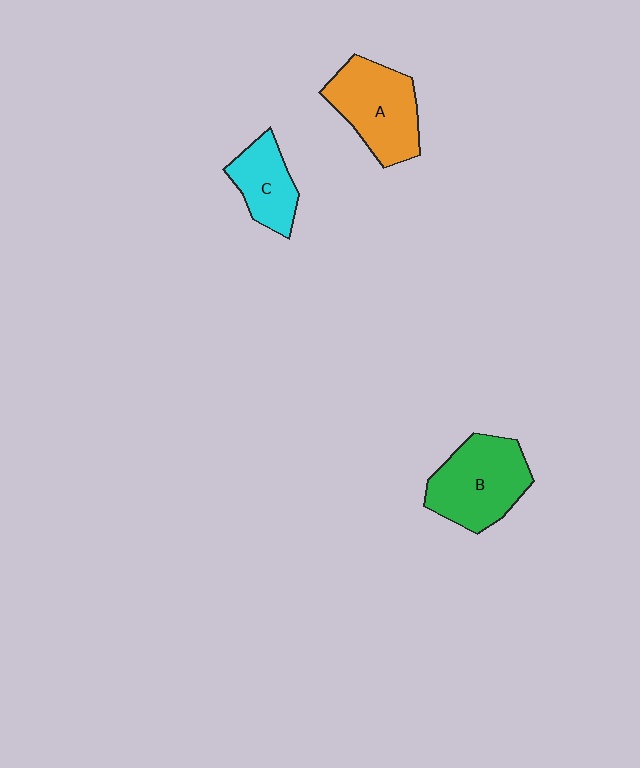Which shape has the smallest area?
Shape C (cyan).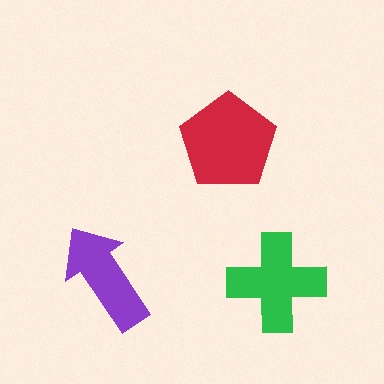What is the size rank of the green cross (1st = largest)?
2nd.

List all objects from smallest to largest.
The purple arrow, the green cross, the red pentagon.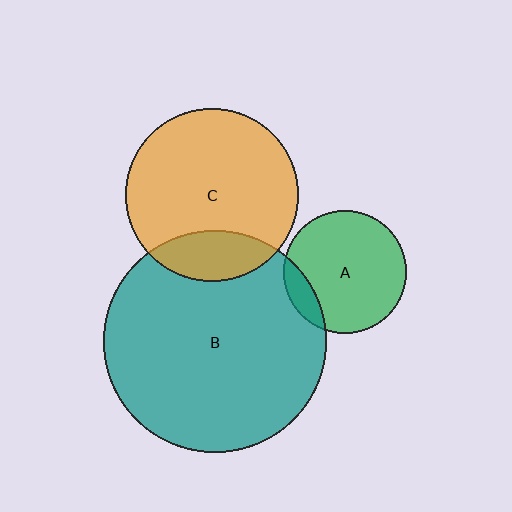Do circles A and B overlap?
Yes.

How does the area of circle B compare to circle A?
Approximately 3.3 times.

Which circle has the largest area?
Circle B (teal).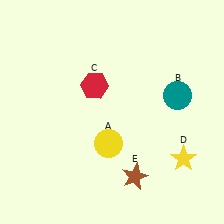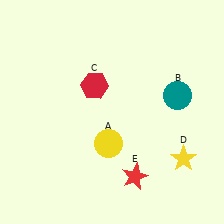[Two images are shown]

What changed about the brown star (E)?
In Image 1, E is brown. In Image 2, it changed to red.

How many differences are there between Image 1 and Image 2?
There is 1 difference between the two images.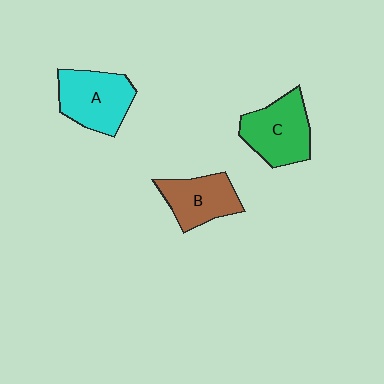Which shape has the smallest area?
Shape B (brown).